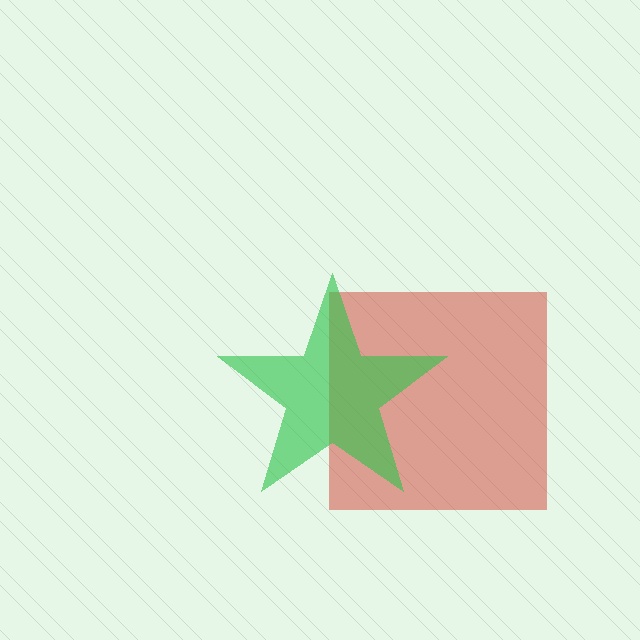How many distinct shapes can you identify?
There are 2 distinct shapes: a red square, a green star.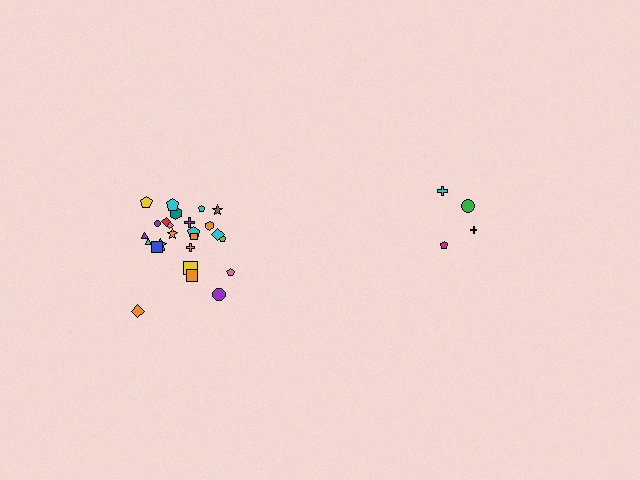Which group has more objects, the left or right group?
The left group.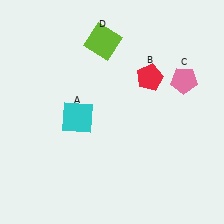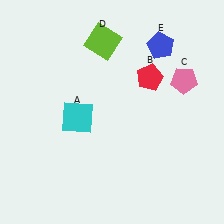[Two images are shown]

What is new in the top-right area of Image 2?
A blue pentagon (E) was added in the top-right area of Image 2.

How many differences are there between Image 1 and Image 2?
There is 1 difference between the two images.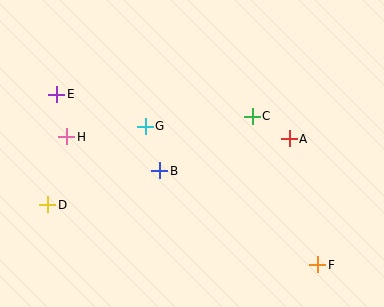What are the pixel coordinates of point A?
Point A is at (289, 139).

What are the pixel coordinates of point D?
Point D is at (48, 205).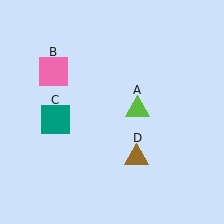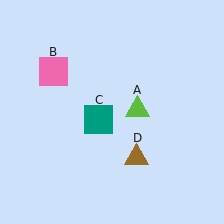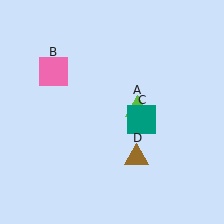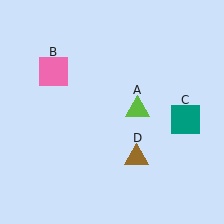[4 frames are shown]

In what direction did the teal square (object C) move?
The teal square (object C) moved right.